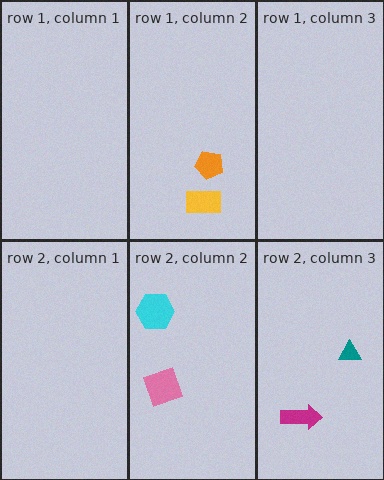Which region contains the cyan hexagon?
The row 2, column 2 region.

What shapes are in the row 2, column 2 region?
The cyan hexagon, the pink diamond.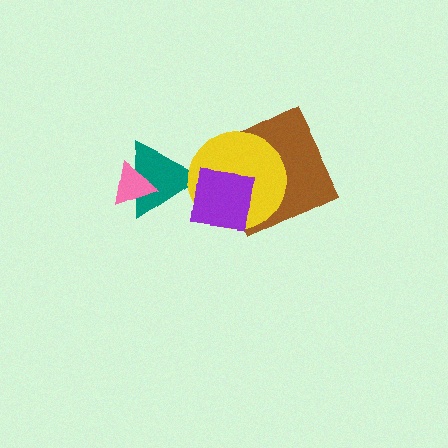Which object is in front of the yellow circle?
The purple square is in front of the yellow circle.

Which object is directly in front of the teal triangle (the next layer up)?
The pink triangle is directly in front of the teal triangle.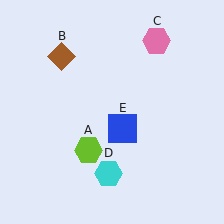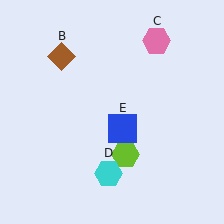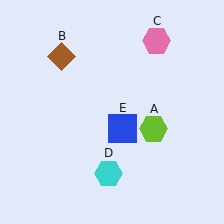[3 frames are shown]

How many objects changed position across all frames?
1 object changed position: lime hexagon (object A).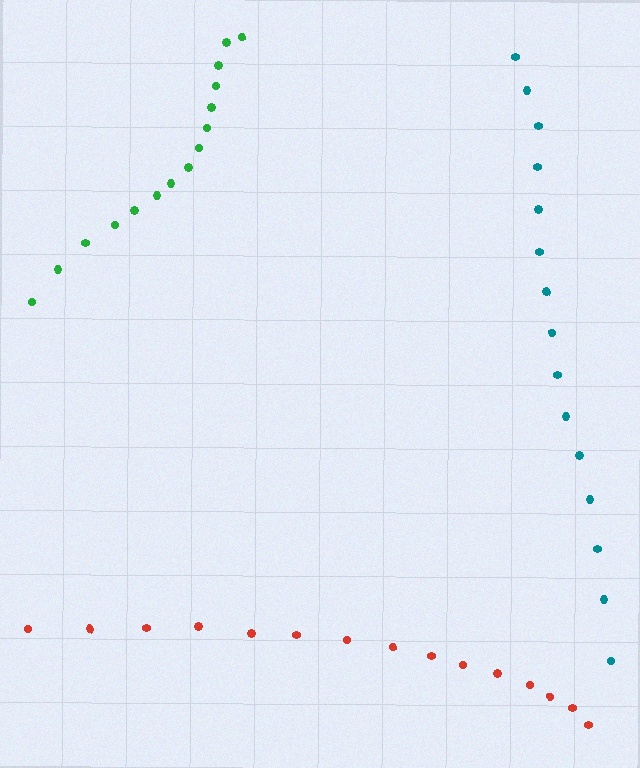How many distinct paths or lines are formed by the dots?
There are 3 distinct paths.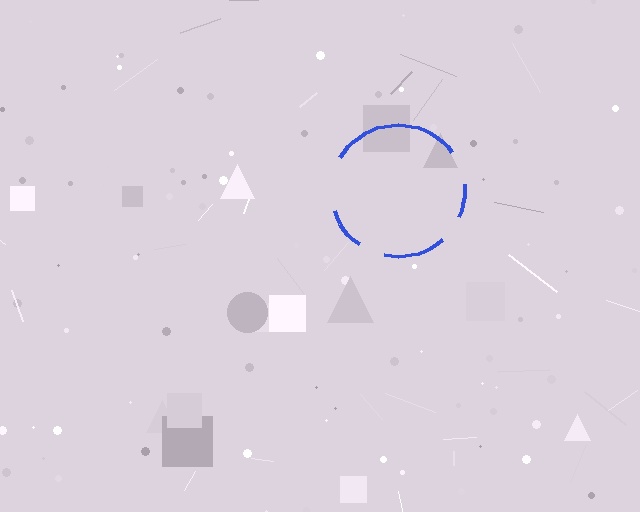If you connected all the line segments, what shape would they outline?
They would outline a circle.